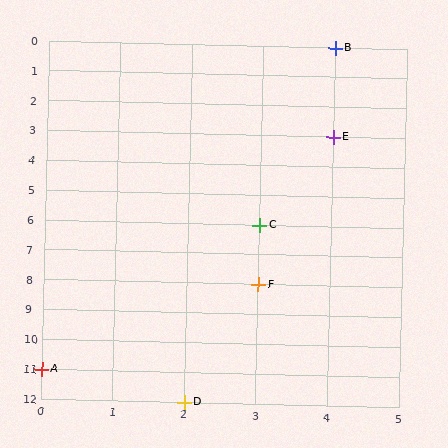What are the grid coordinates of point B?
Point B is at grid coordinates (4, 0).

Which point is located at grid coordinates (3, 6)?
Point C is at (3, 6).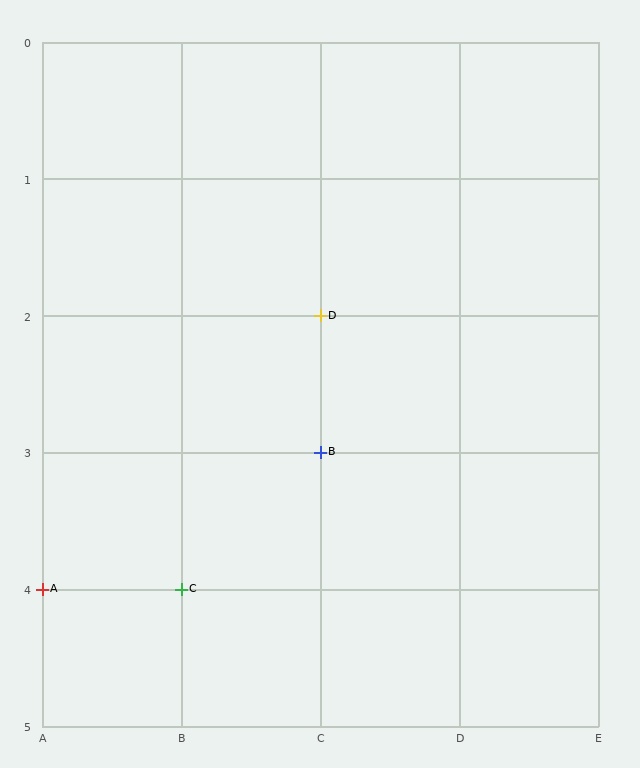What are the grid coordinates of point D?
Point D is at grid coordinates (C, 2).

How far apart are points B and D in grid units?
Points B and D are 1 row apart.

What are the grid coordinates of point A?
Point A is at grid coordinates (A, 4).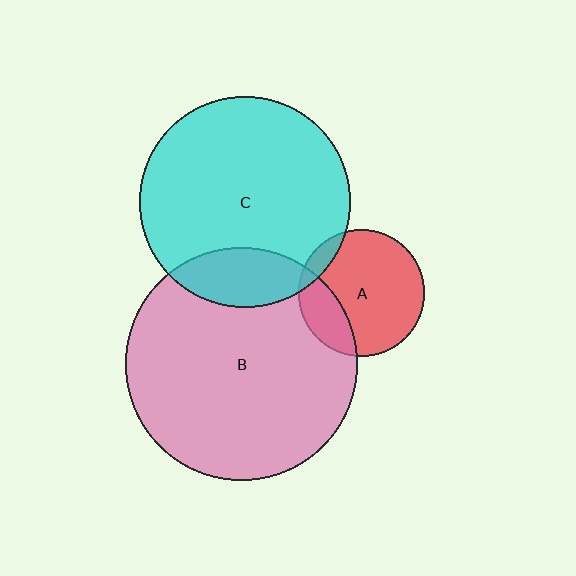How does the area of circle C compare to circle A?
Approximately 2.8 times.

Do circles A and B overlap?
Yes.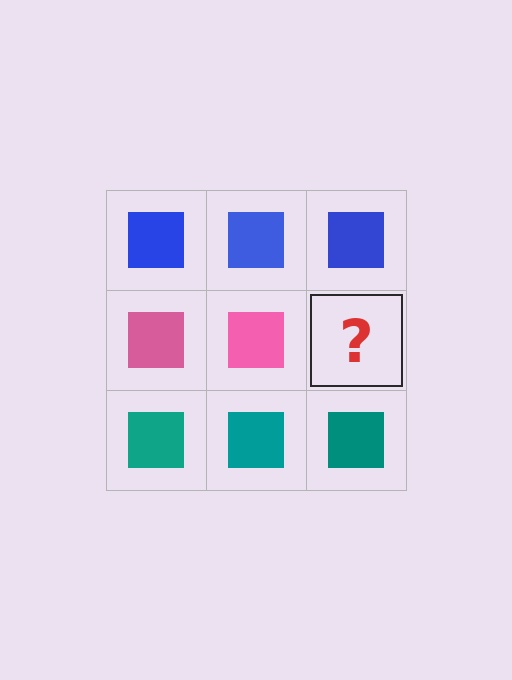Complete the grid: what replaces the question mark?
The question mark should be replaced with a pink square.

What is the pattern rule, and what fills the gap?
The rule is that each row has a consistent color. The gap should be filled with a pink square.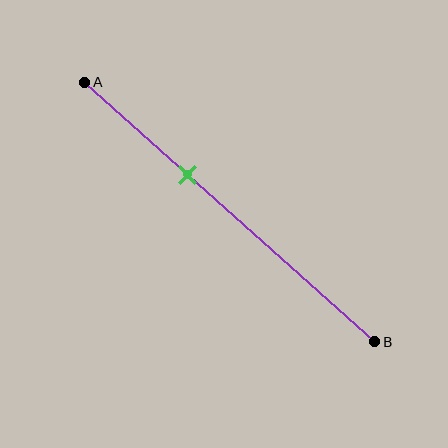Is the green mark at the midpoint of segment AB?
No, the mark is at about 35% from A, not at the 50% midpoint.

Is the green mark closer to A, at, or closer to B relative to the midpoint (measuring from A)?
The green mark is closer to point A than the midpoint of segment AB.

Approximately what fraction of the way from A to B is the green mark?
The green mark is approximately 35% of the way from A to B.